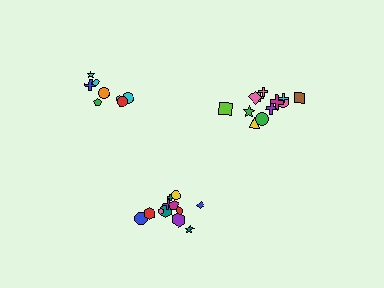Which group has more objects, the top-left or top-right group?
The top-right group.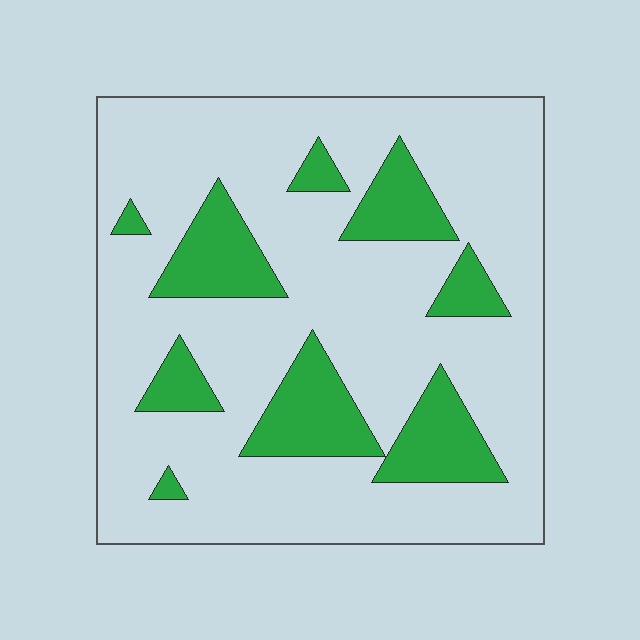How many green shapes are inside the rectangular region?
9.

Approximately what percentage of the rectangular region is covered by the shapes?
Approximately 20%.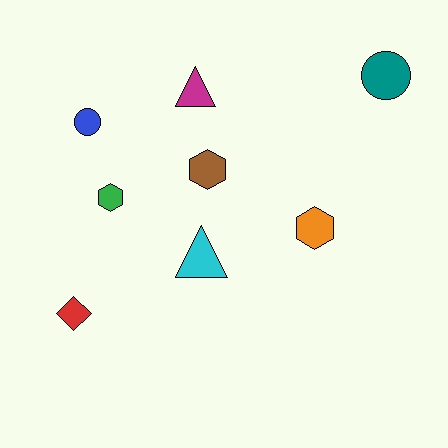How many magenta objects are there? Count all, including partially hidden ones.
There is 1 magenta object.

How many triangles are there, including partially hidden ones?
There are 2 triangles.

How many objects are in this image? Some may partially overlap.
There are 8 objects.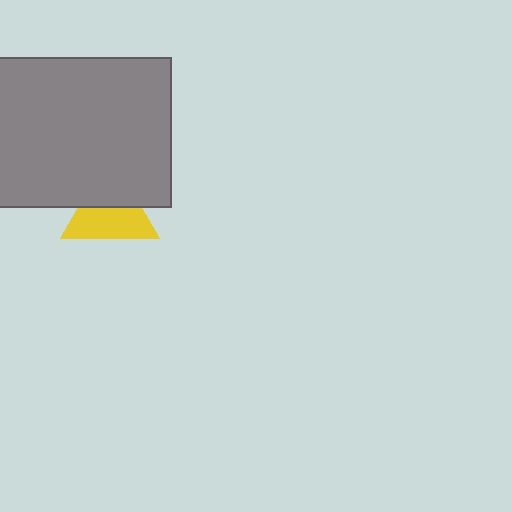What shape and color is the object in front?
The object in front is a gray rectangle.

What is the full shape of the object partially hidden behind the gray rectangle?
The partially hidden object is a yellow triangle.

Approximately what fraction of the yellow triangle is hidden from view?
Roughly 40% of the yellow triangle is hidden behind the gray rectangle.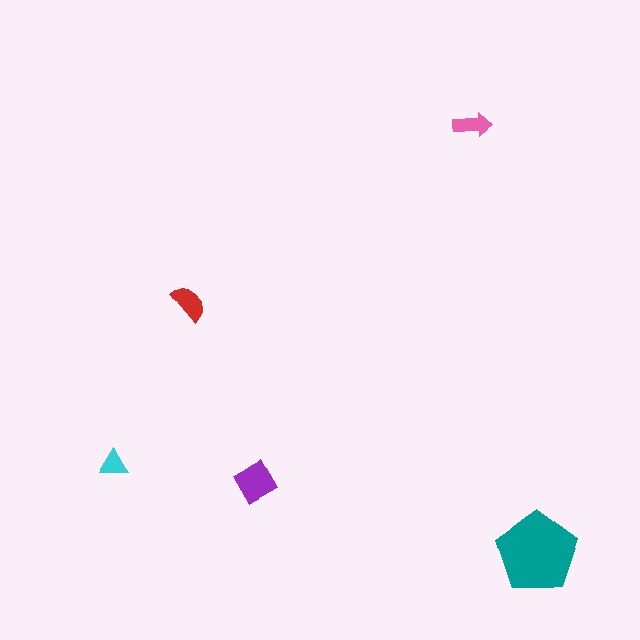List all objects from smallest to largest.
The cyan triangle, the pink arrow, the red semicircle, the purple square, the teal pentagon.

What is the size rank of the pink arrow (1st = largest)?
4th.